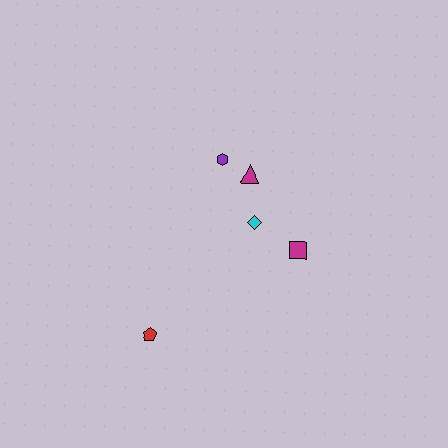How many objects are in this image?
There are 5 objects.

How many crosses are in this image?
There are no crosses.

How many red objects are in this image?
There is 1 red object.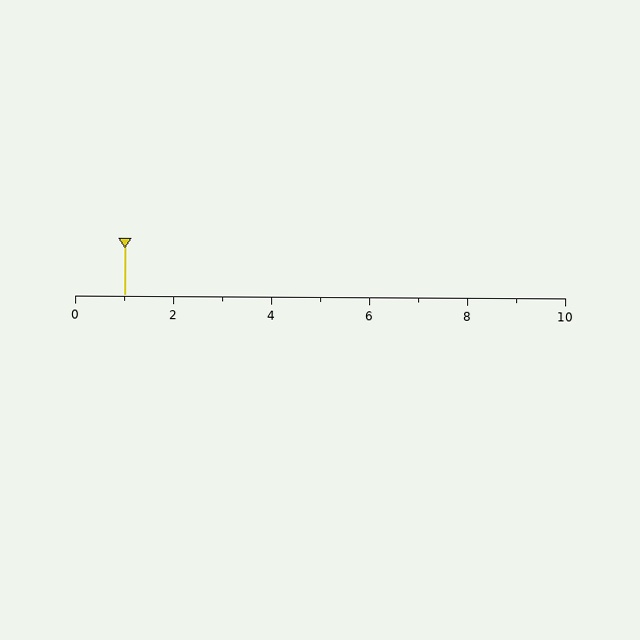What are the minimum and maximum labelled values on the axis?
The axis runs from 0 to 10.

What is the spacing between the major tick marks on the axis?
The major ticks are spaced 2 apart.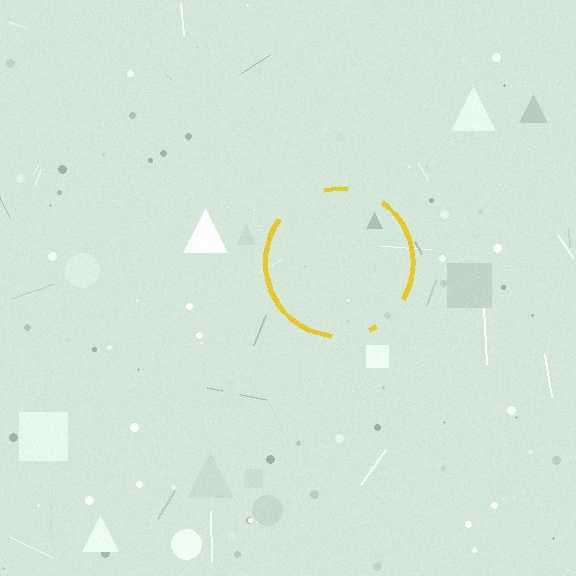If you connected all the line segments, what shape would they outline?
They would outline a circle.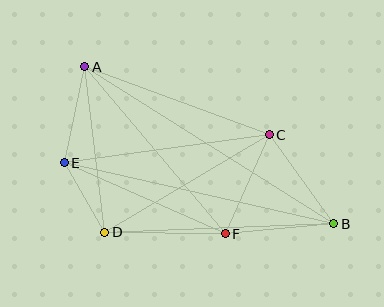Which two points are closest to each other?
Points D and E are closest to each other.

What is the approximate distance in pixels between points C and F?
The distance between C and F is approximately 108 pixels.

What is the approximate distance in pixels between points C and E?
The distance between C and E is approximately 207 pixels.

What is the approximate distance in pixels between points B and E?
The distance between B and E is approximately 276 pixels.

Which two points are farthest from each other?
Points A and B are farthest from each other.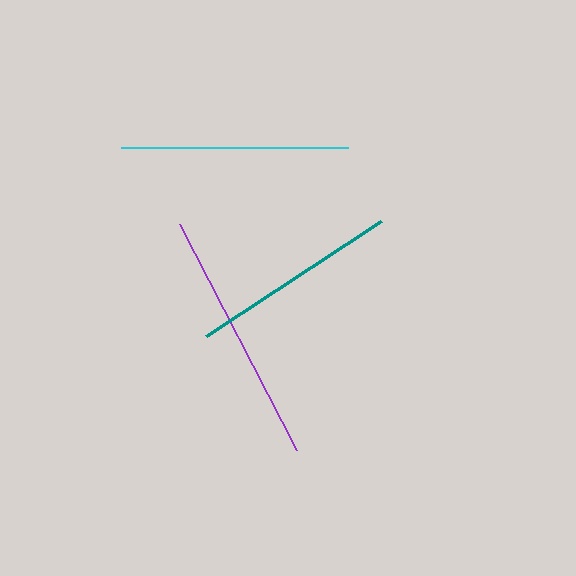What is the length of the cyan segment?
The cyan segment is approximately 227 pixels long.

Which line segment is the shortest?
The teal line is the shortest at approximately 209 pixels.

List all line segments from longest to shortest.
From longest to shortest: purple, cyan, teal.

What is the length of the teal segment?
The teal segment is approximately 209 pixels long.